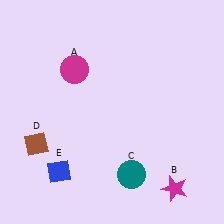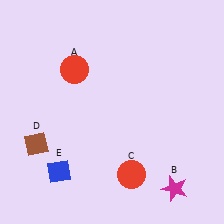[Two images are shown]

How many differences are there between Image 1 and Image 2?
There are 2 differences between the two images.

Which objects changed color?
A changed from magenta to red. C changed from teal to red.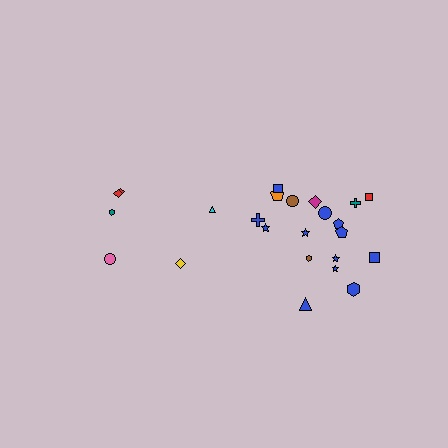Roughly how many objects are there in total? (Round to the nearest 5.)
Roughly 25 objects in total.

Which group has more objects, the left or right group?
The right group.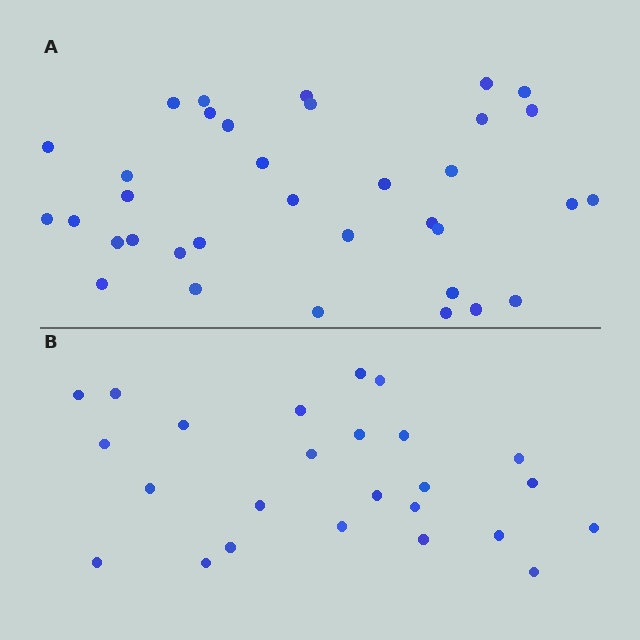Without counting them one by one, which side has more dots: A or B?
Region A (the top region) has more dots.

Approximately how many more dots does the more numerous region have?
Region A has roughly 10 or so more dots than region B.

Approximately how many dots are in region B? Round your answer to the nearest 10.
About 20 dots. (The exact count is 25, which rounds to 20.)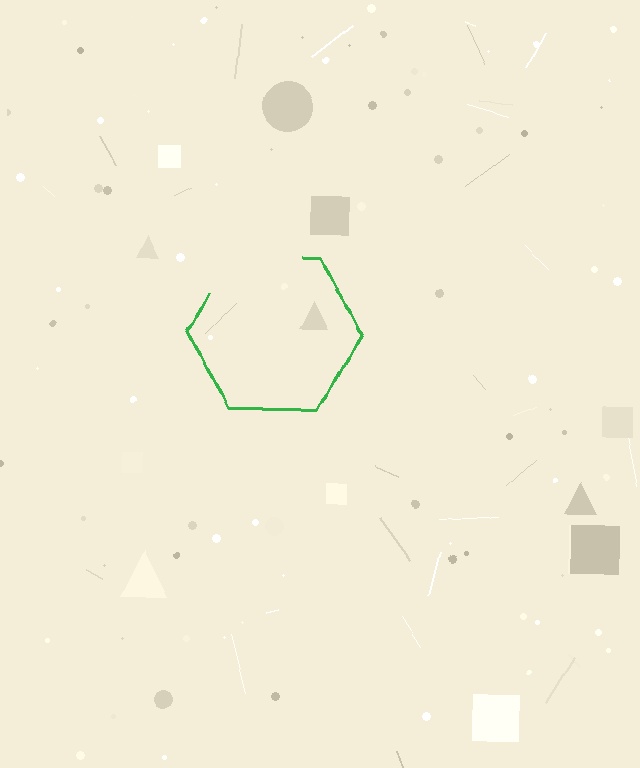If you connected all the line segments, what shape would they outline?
They would outline a hexagon.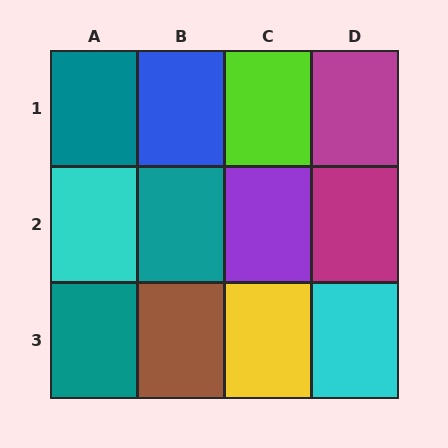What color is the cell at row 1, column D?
Magenta.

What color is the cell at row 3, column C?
Yellow.